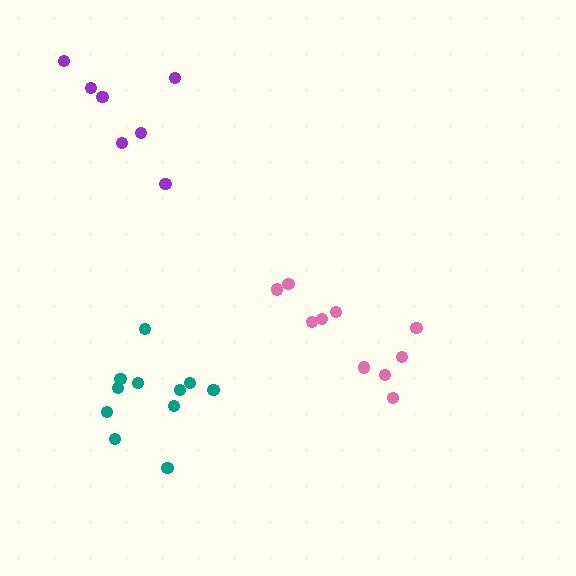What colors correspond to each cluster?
The clusters are colored: pink, teal, purple.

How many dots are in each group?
Group 1: 10 dots, Group 2: 11 dots, Group 3: 7 dots (28 total).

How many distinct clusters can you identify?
There are 3 distinct clusters.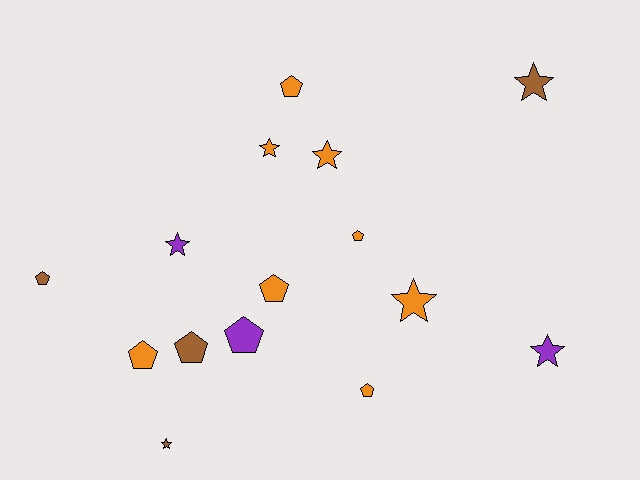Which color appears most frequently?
Orange, with 8 objects.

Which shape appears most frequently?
Pentagon, with 8 objects.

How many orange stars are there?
There are 3 orange stars.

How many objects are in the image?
There are 15 objects.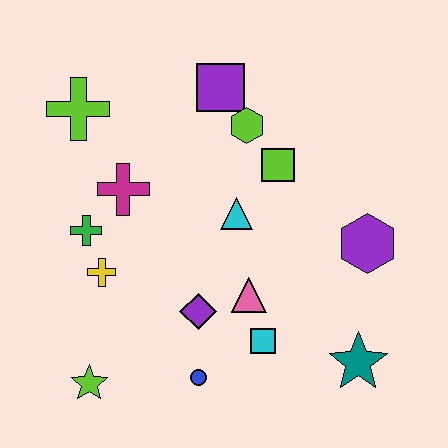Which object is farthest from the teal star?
The lime cross is farthest from the teal star.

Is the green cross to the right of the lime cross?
Yes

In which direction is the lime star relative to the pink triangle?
The lime star is to the left of the pink triangle.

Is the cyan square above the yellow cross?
No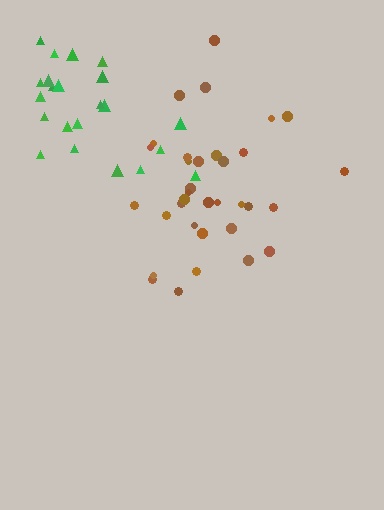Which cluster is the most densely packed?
Brown.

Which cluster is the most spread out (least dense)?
Green.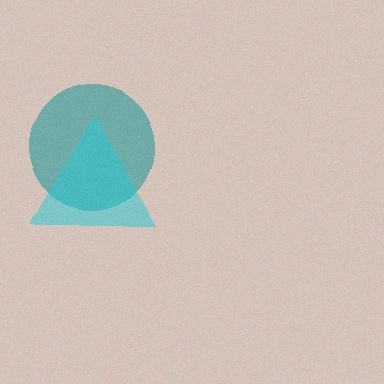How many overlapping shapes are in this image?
There are 2 overlapping shapes in the image.